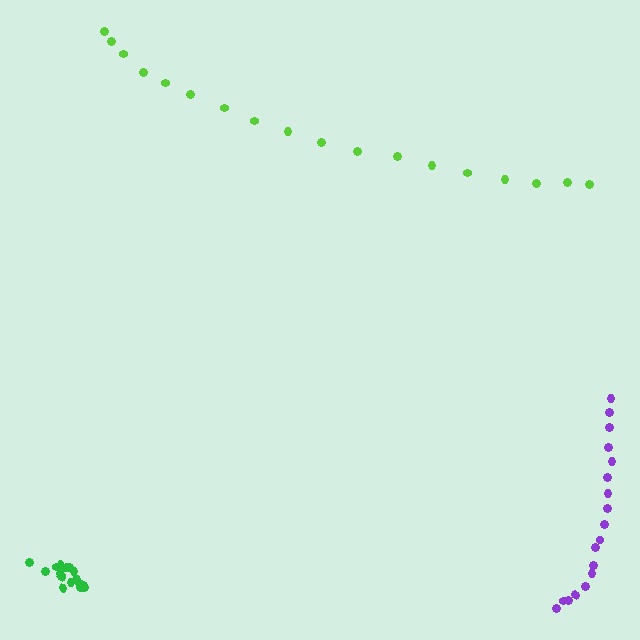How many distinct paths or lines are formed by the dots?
There are 3 distinct paths.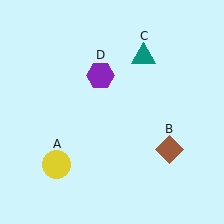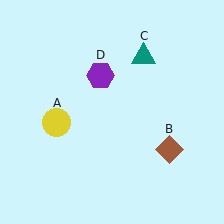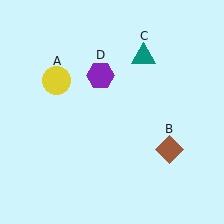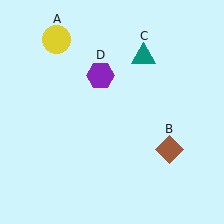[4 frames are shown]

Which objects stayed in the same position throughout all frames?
Brown diamond (object B) and teal triangle (object C) and purple hexagon (object D) remained stationary.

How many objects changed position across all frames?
1 object changed position: yellow circle (object A).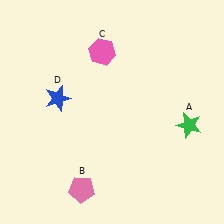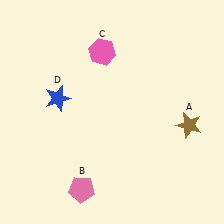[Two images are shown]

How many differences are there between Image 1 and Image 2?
There is 1 difference between the two images.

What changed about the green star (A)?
In Image 1, A is green. In Image 2, it changed to brown.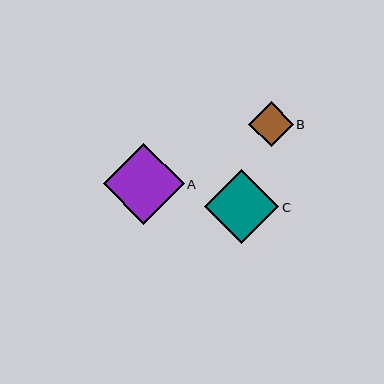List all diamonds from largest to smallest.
From largest to smallest: A, C, B.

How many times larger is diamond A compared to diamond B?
Diamond A is approximately 1.8 times the size of diamond B.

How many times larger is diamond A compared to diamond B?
Diamond A is approximately 1.8 times the size of diamond B.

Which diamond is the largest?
Diamond A is the largest with a size of approximately 81 pixels.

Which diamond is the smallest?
Diamond B is the smallest with a size of approximately 45 pixels.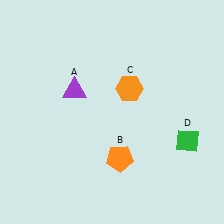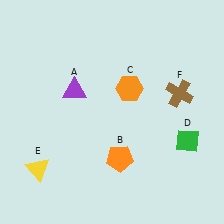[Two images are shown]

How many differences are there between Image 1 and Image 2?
There are 2 differences between the two images.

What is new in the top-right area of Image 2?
A brown cross (F) was added in the top-right area of Image 2.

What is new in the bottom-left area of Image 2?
A yellow triangle (E) was added in the bottom-left area of Image 2.